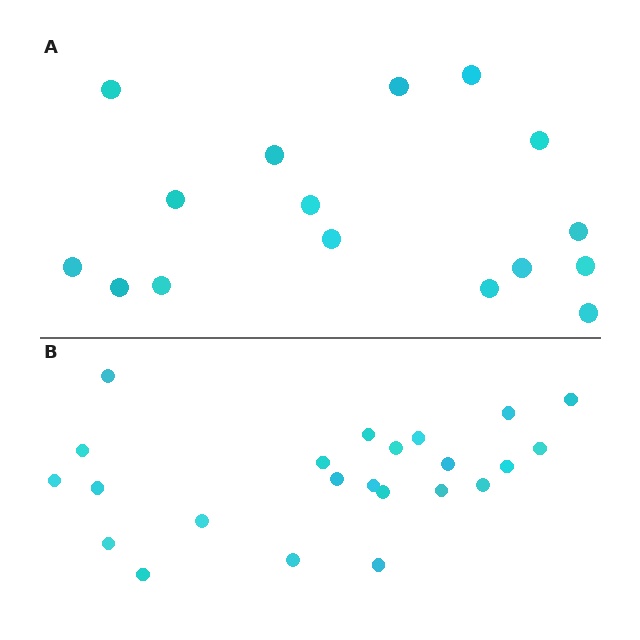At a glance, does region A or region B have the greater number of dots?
Region B (the bottom region) has more dots.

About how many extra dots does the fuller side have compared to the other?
Region B has roughly 8 or so more dots than region A.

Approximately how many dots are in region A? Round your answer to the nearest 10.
About 20 dots. (The exact count is 16, which rounds to 20.)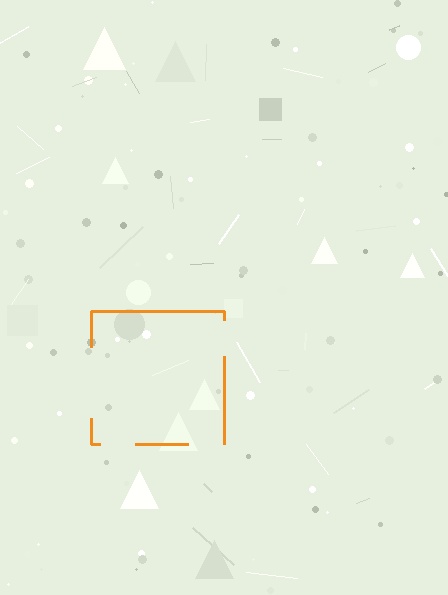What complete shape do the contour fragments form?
The contour fragments form a square.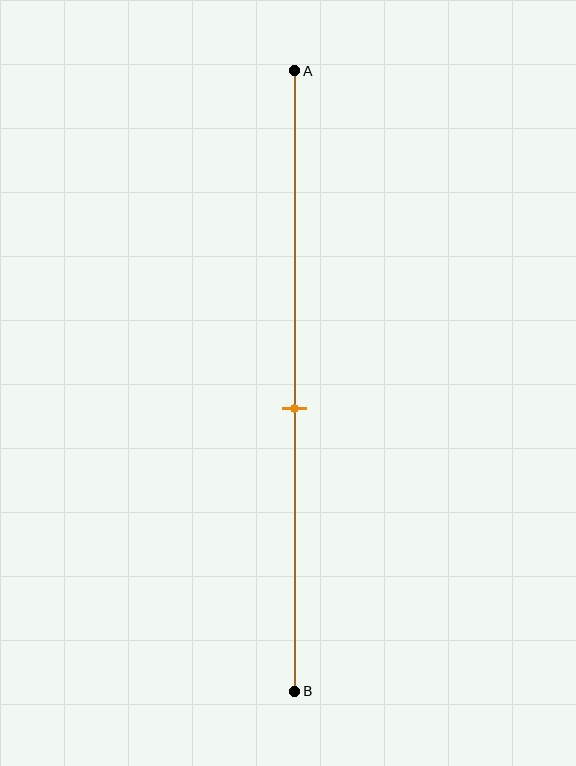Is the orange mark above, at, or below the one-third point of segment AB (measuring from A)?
The orange mark is below the one-third point of segment AB.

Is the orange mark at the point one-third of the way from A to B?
No, the mark is at about 55% from A, not at the 33% one-third point.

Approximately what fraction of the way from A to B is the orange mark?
The orange mark is approximately 55% of the way from A to B.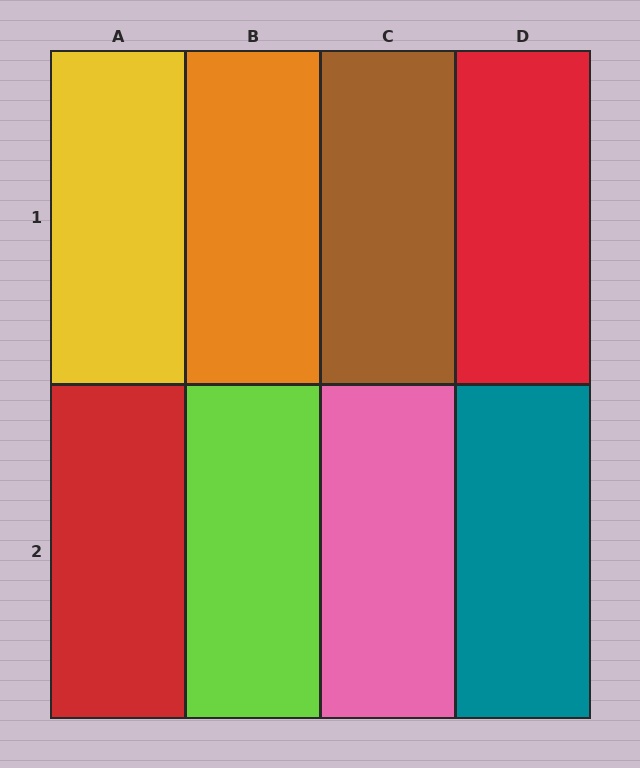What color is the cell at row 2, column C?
Pink.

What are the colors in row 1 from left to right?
Yellow, orange, brown, red.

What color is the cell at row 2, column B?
Lime.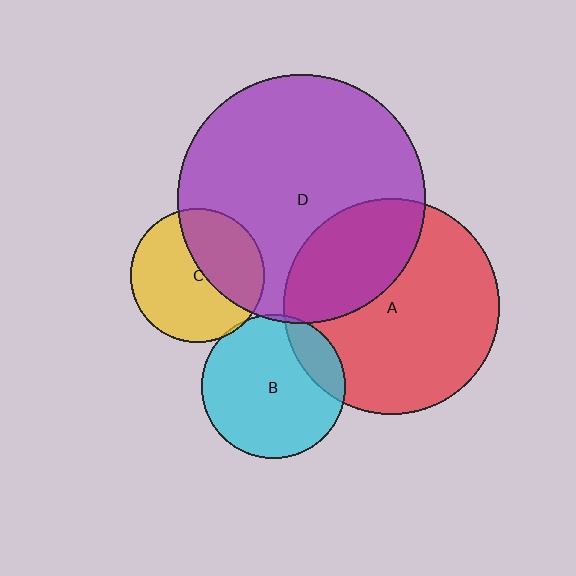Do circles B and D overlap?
Yes.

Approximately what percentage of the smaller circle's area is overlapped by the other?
Approximately 5%.